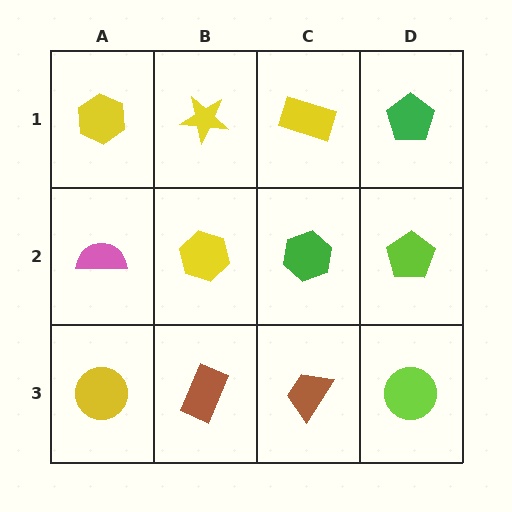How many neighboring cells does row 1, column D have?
2.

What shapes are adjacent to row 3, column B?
A yellow hexagon (row 2, column B), a yellow circle (row 3, column A), a brown trapezoid (row 3, column C).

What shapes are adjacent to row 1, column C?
A green hexagon (row 2, column C), a yellow star (row 1, column B), a green pentagon (row 1, column D).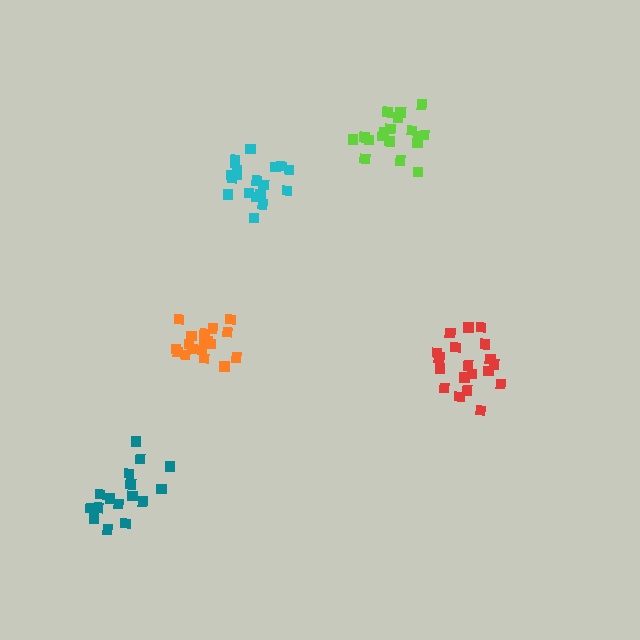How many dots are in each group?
Group 1: 18 dots, Group 2: 19 dots, Group 3: 16 dots, Group 4: 18 dots, Group 5: 20 dots (91 total).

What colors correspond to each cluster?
The clusters are colored: orange, red, teal, lime, cyan.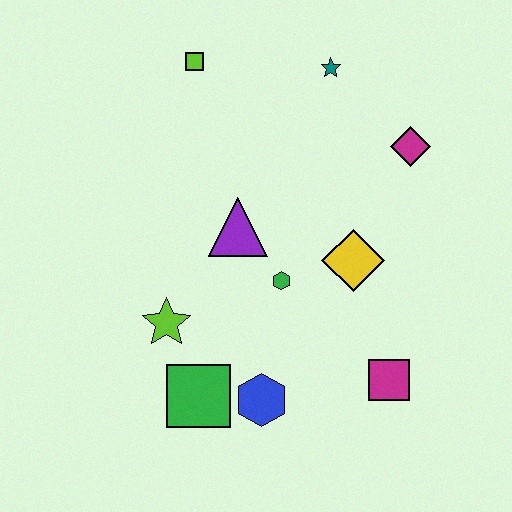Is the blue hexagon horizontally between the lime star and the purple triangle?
No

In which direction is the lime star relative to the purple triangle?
The lime star is below the purple triangle.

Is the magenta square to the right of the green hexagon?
Yes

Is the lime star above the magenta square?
Yes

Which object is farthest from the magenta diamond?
The green square is farthest from the magenta diamond.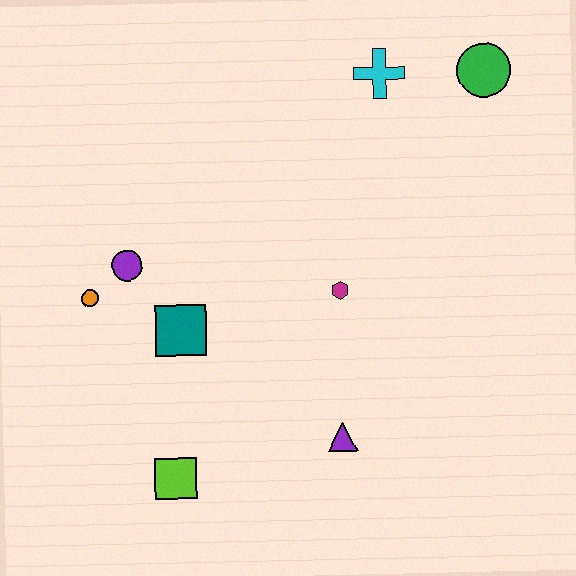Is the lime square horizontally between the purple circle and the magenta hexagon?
Yes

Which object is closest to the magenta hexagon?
The purple triangle is closest to the magenta hexagon.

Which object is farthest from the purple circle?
The green circle is farthest from the purple circle.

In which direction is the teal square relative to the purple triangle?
The teal square is to the left of the purple triangle.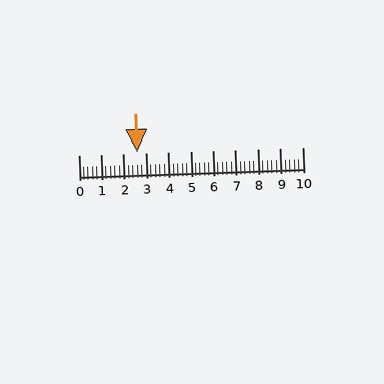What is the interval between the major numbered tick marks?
The major tick marks are spaced 1 units apart.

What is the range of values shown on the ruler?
The ruler shows values from 0 to 10.